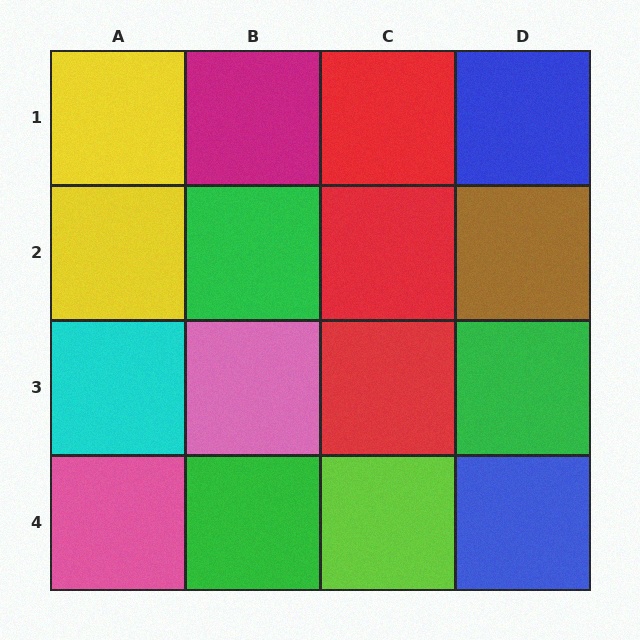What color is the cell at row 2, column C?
Red.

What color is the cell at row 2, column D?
Brown.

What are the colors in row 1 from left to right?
Yellow, magenta, red, blue.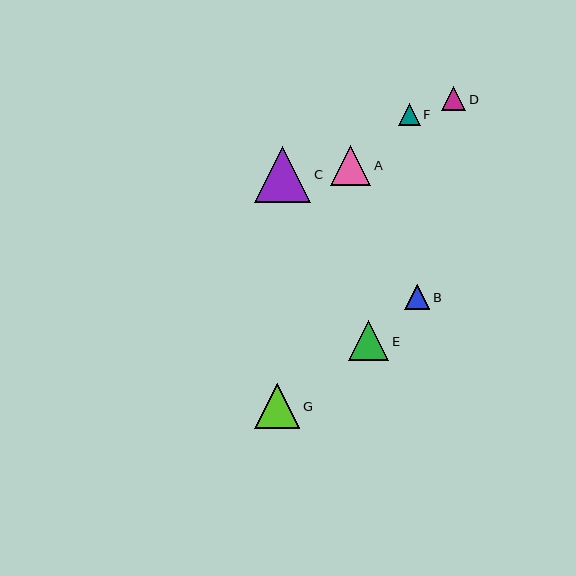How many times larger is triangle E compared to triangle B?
Triangle E is approximately 1.6 times the size of triangle B.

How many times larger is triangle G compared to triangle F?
Triangle G is approximately 2.0 times the size of triangle F.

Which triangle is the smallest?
Triangle F is the smallest with a size of approximately 22 pixels.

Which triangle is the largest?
Triangle C is the largest with a size of approximately 56 pixels.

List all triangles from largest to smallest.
From largest to smallest: C, G, A, E, B, D, F.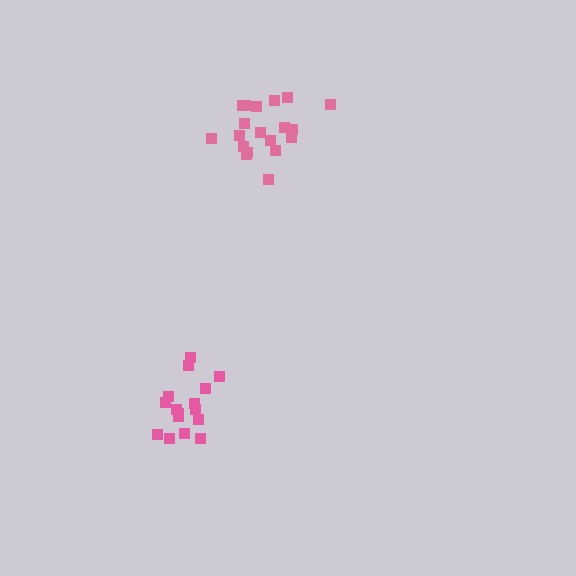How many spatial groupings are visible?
There are 2 spatial groupings.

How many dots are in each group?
Group 1: 19 dots, Group 2: 16 dots (35 total).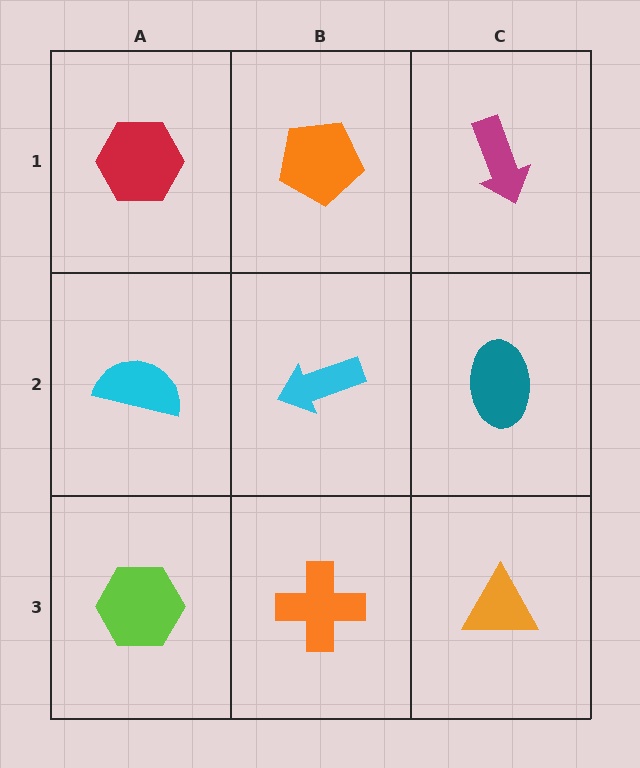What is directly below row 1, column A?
A cyan semicircle.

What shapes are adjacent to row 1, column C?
A teal ellipse (row 2, column C), an orange pentagon (row 1, column B).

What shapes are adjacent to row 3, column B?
A cyan arrow (row 2, column B), a lime hexagon (row 3, column A), an orange triangle (row 3, column C).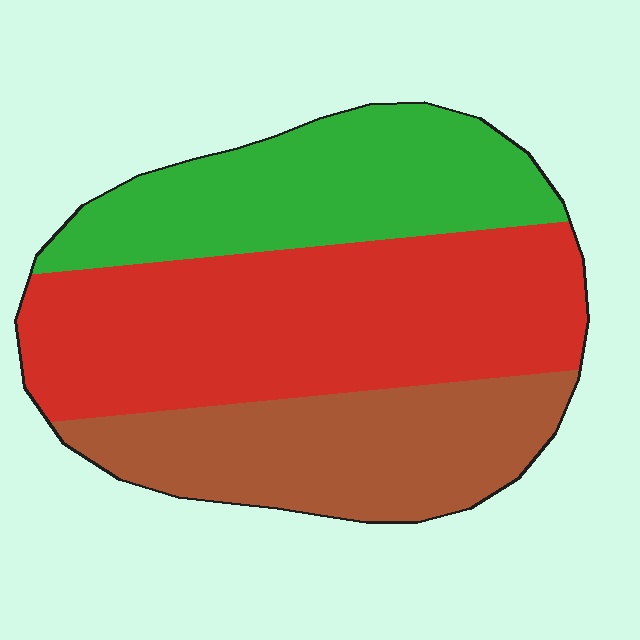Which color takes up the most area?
Red, at roughly 45%.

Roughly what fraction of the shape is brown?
Brown covers around 25% of the shape.